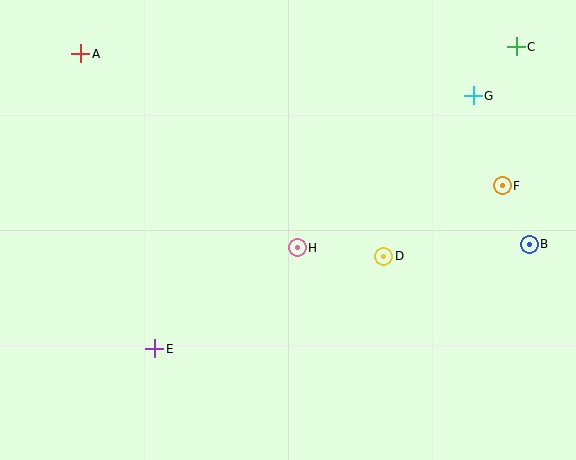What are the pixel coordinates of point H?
Point H is at (297, 248).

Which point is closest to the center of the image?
Point H at (297, 248) is closest to the center.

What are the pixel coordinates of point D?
Point D is at (384, 256).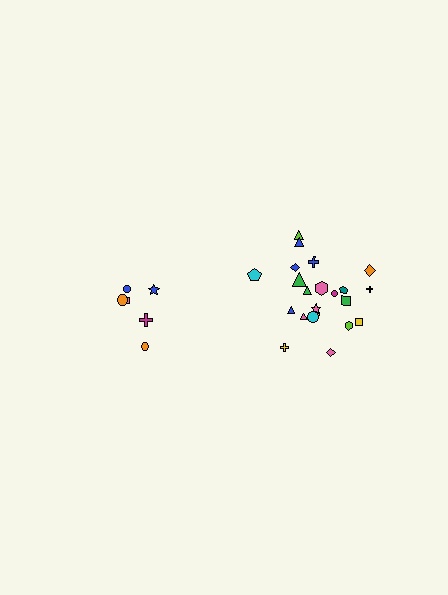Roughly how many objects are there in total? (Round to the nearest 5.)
Roughly 30 objects in total.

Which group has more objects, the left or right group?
The right group.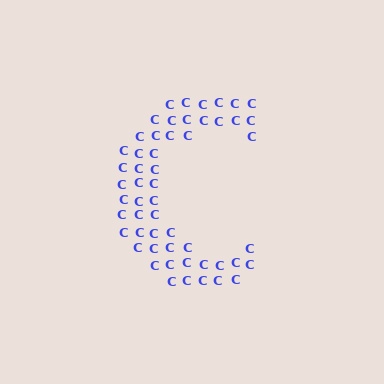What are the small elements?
The small elements are letter C's.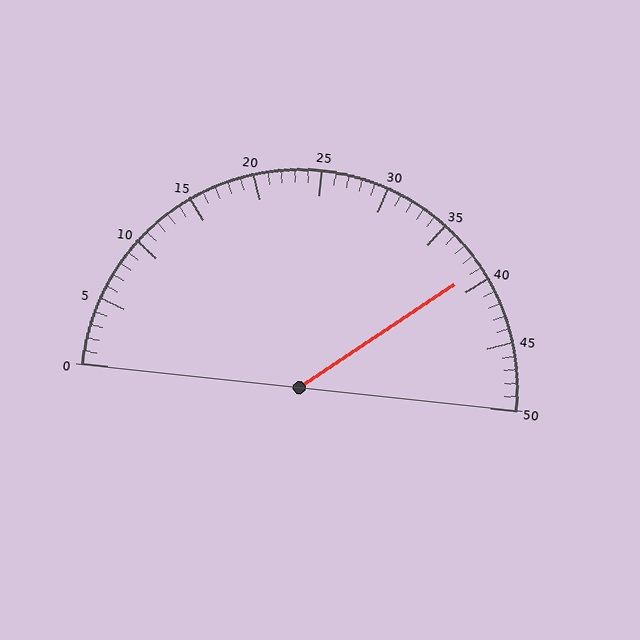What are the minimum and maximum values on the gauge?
The gauge ranges from 0 to 50.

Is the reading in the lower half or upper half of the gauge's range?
The reading is in the upper half of the range (0 to 50).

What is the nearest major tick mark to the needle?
The nearest major tick mark is 40.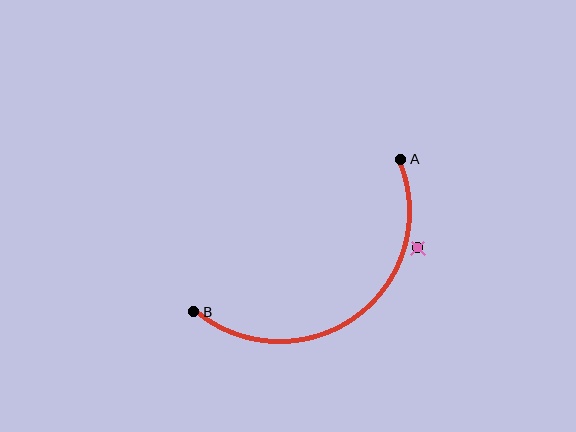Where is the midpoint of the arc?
The arc midpoint is the point on the curve farthest from the straight line joining A and B. It sits below and to the right of that line.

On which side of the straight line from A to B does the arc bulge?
The arc bulges below and to the right of the straight line connecting A and B.